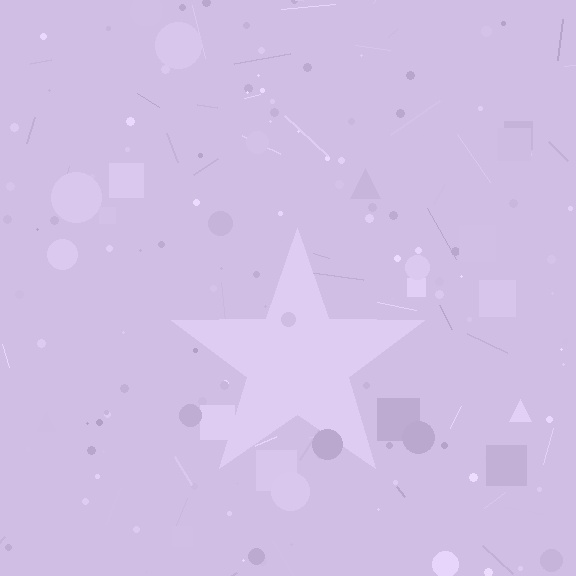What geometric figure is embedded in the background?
A star is embedded in the background.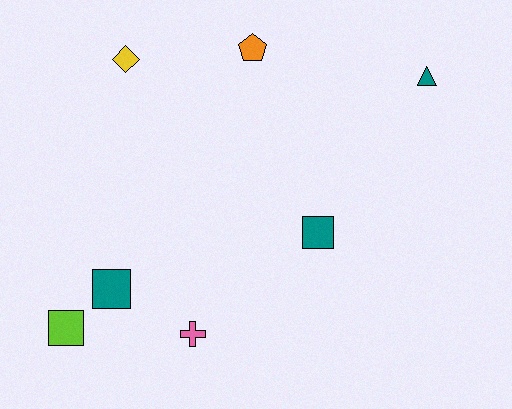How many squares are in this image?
There are 3 squares.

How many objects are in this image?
There are 7 objects.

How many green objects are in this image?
There are no green objects.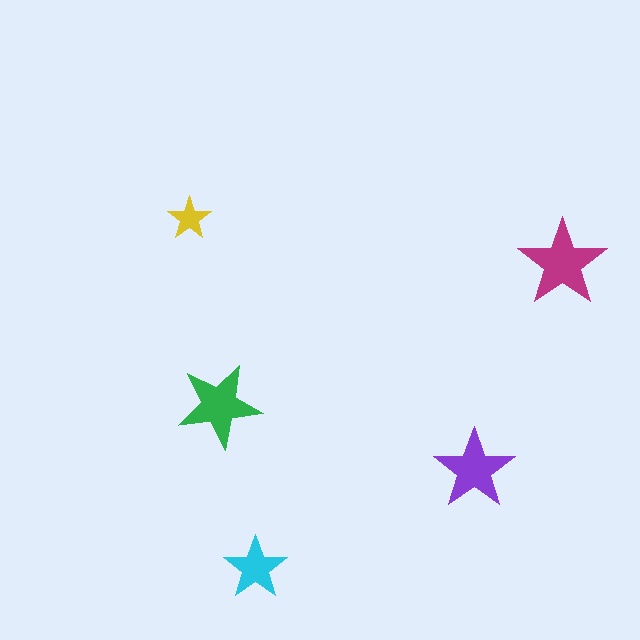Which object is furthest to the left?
The yellow star is leftmost.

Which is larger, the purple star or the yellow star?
The purple one.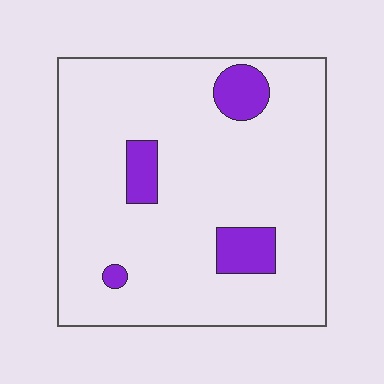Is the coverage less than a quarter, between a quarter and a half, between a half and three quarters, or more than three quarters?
Less than a quarter.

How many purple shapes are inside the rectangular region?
4.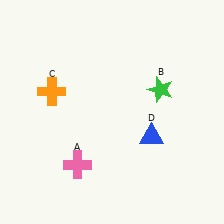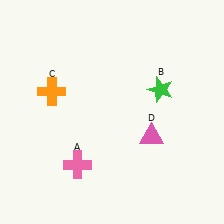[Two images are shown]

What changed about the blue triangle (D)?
In Image 1, D is blue. In Image 2, it changed to pink.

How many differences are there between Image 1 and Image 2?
There is 1 difference between the two images.